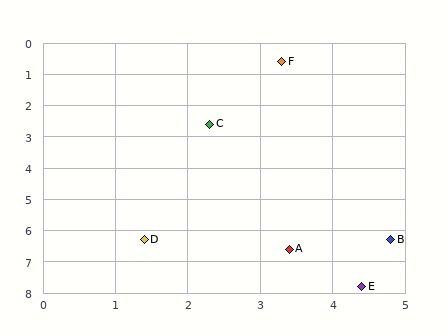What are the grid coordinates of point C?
Point C is at approximately (2.3, 2.6).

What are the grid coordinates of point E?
Point E is at approximately (4.4, 7.8).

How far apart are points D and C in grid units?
Points D and C are about 3.8 grid units apart.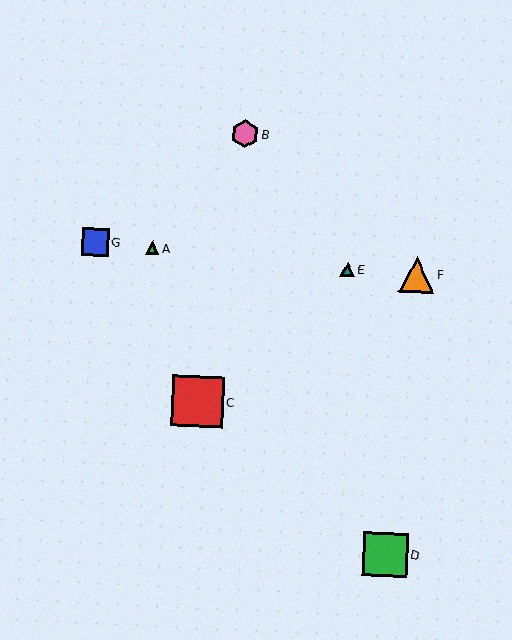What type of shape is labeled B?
Shape B is a pink hexagon.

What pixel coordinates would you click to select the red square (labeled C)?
Click at (198, 401) to select the red square C.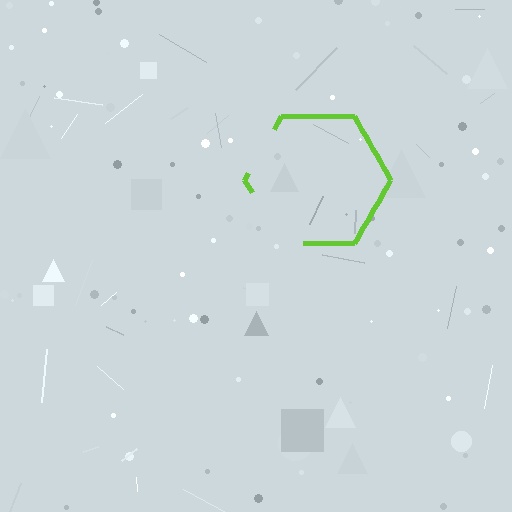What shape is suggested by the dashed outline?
The dashed outline suggests a hexagon.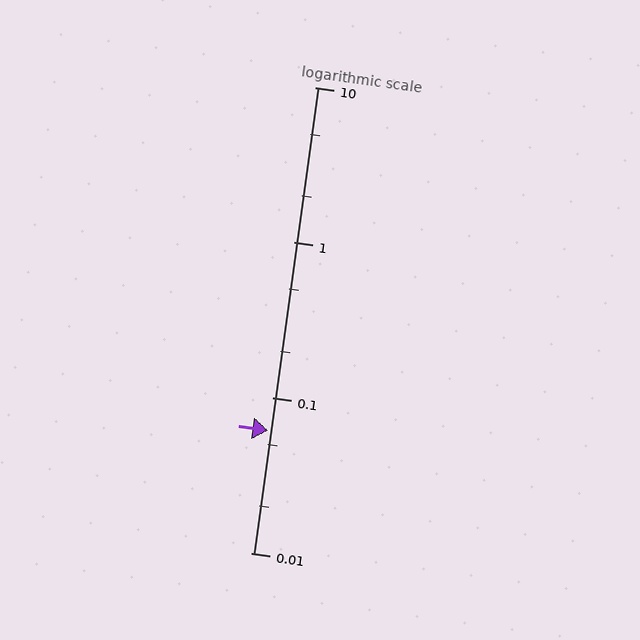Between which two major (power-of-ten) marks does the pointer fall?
The pointer is between 0.01 and 0.1.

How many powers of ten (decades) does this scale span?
The scale spans 3 decades, from 0.01 to 10.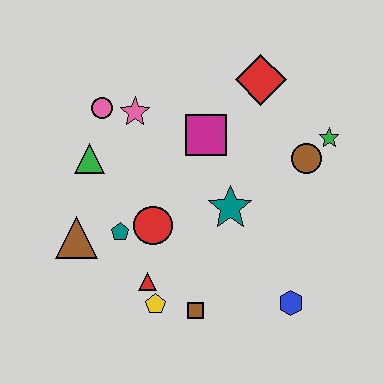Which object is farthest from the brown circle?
The brown triangle is farthest from the brown circle.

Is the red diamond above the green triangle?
Yes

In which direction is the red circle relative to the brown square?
The red circle is above the brown square.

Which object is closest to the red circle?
The teal pentagon is closest to the red circle.